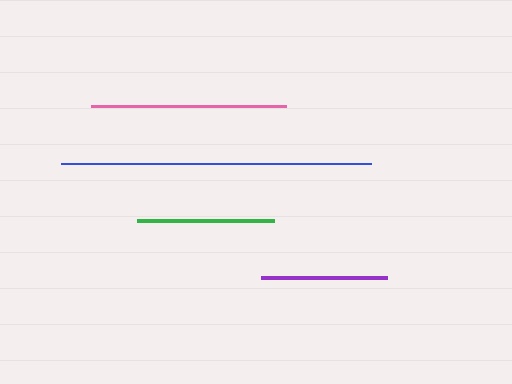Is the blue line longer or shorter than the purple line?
The blue line is longer than the purple line.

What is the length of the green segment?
The green segment is approximately 137 pixels long.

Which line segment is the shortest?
The purple line is the shortest at approximately 126 pixels.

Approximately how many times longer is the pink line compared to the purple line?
The pink line is approximately 1.6 times the length of the purple line.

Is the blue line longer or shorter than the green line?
The blue line is longer than the green line.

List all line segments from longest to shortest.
From longest to shortest: blue, pink, green, purple.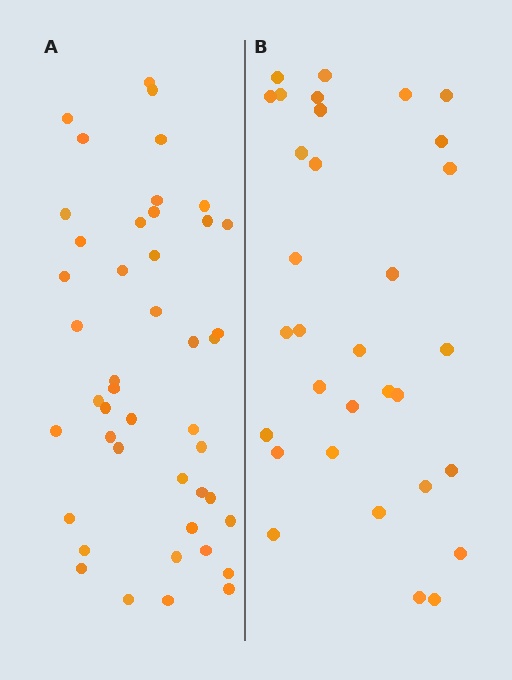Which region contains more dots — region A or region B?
Region A (the left region) has more dots.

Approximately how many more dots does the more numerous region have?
Region A has approximately 15 more dots than region B.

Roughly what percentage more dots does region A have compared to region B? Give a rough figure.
About 40% more.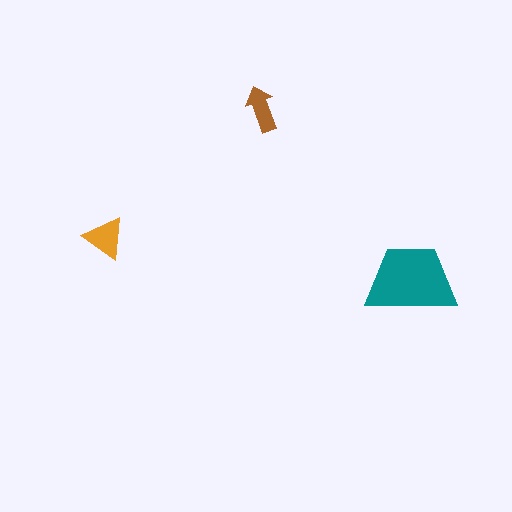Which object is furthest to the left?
The orange triangle is leftmost.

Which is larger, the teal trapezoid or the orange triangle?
The teal trapezoid.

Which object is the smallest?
The brown arrow.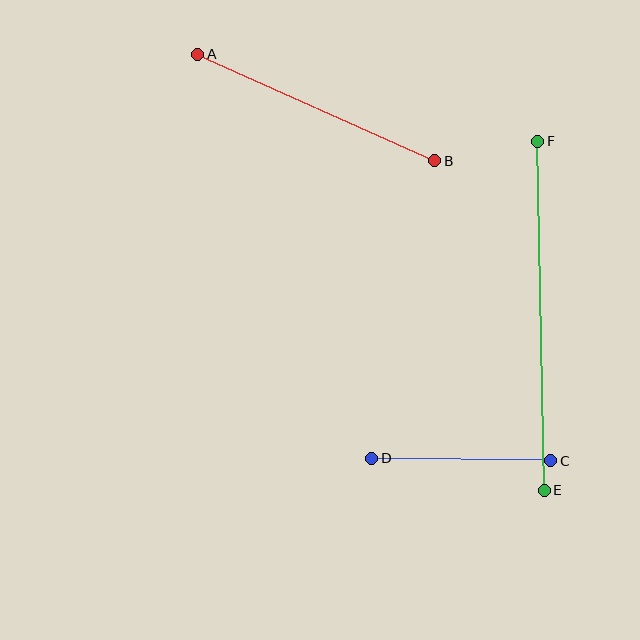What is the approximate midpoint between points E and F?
The midpoint is at approximately (541, 316) pixels.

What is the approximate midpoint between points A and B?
The midpoint is at approximately (316, 108) pixels.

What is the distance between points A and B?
The distance is approximately 260 pixels.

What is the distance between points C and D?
The distance is approximately 179 pixels.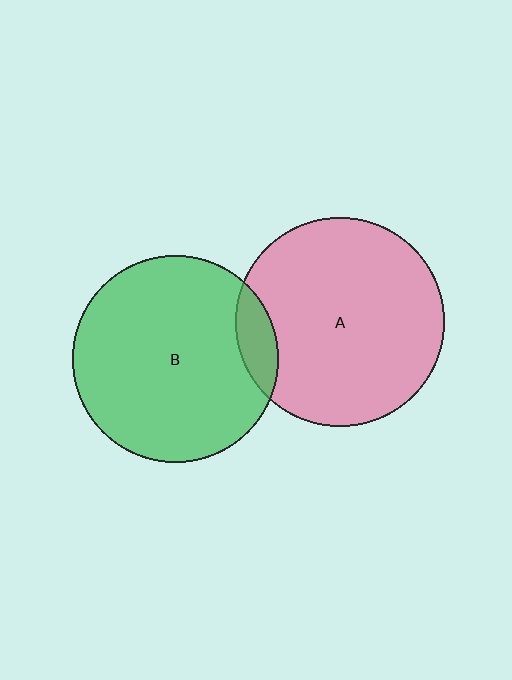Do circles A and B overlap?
Yes.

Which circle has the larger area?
Circle A (pink).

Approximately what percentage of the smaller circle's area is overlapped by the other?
Approximately 10%.